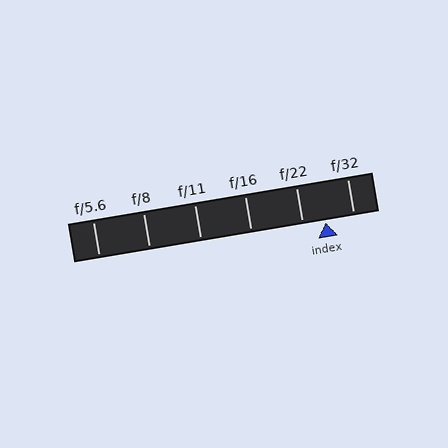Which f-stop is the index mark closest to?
The index mark is closest to f/22.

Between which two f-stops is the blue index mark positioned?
The index mark is between f/22 and f/32.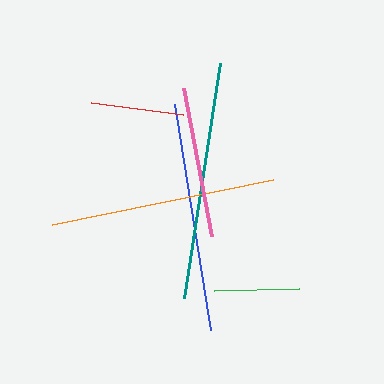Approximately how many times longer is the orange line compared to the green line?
The orange line is approximately 2.7 times the length of the green line.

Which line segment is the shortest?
The green line is the shortest at approximately 85 pixels.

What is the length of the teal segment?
The teal segment is approximately 237 pixels long.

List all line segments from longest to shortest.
From longest to shortest: teal, blue, orange, pink, red, green.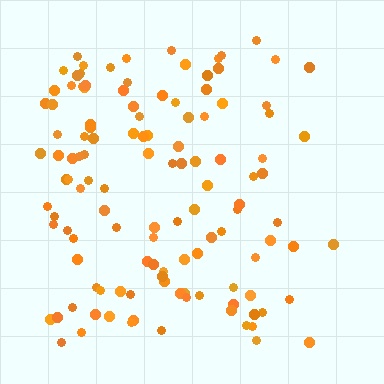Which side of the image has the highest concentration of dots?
The left.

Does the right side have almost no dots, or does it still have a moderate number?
Still a moderate number, just noticeably fewer than the left.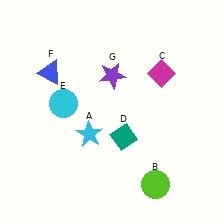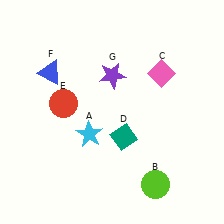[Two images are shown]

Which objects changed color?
C changed from magenta to pink. E changed from cyan to red.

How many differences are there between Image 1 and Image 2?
There are 2 differences between the two images.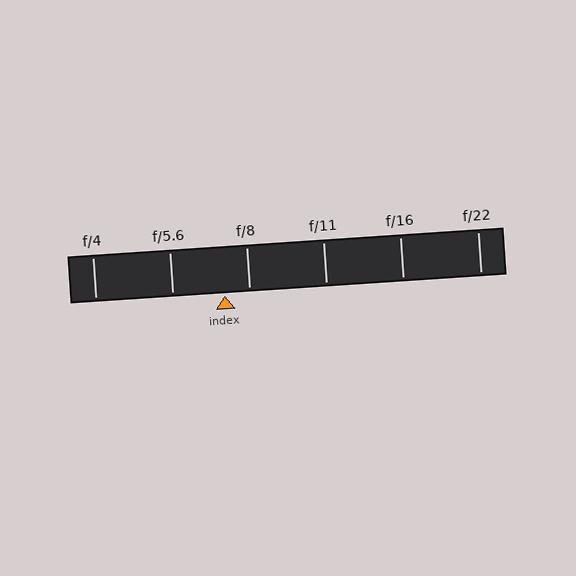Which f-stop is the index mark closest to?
The index mark is closest to f/8.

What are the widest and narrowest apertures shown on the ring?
The widest aperture shown is f/4 and the narrowest is f/22.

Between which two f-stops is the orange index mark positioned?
The index mark is between f/5.6 and f/8.